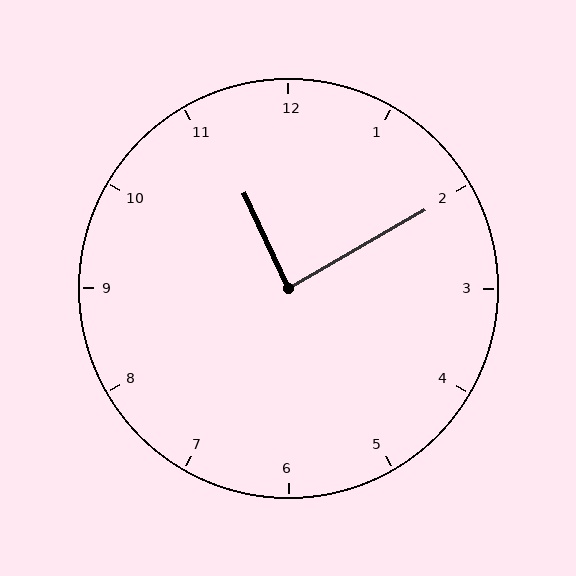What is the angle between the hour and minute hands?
Approximately 85 degrees.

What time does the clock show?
11:10.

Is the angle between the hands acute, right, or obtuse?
It is right.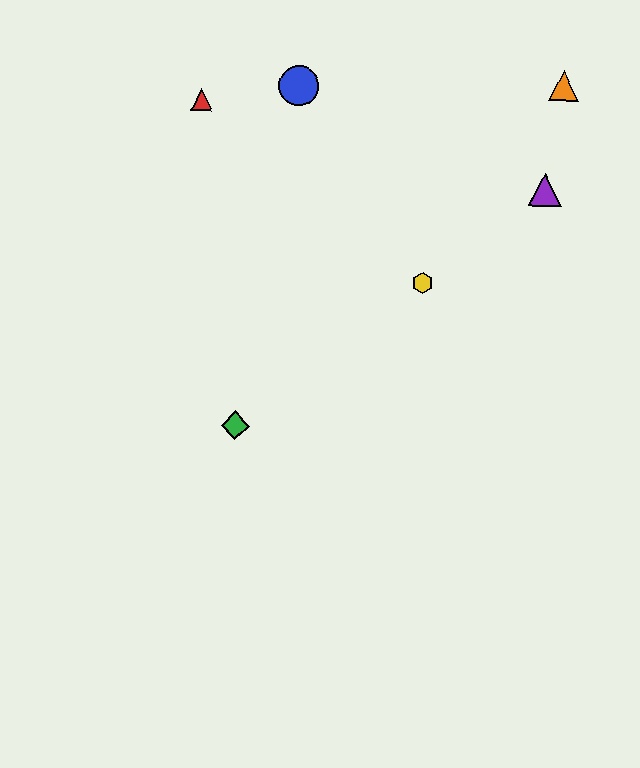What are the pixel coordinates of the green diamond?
The green diamond is at (235, 425).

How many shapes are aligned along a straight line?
3 shapes (the green diamond, the yellow hexagon, the purple triangle) are aligned along a straight line.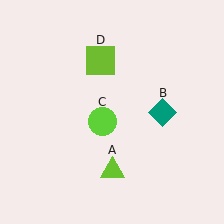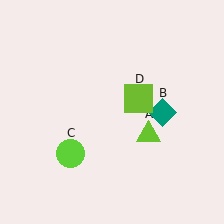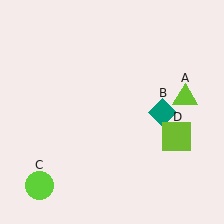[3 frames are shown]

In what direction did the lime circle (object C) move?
The lime circle (object C) moved down and to the left.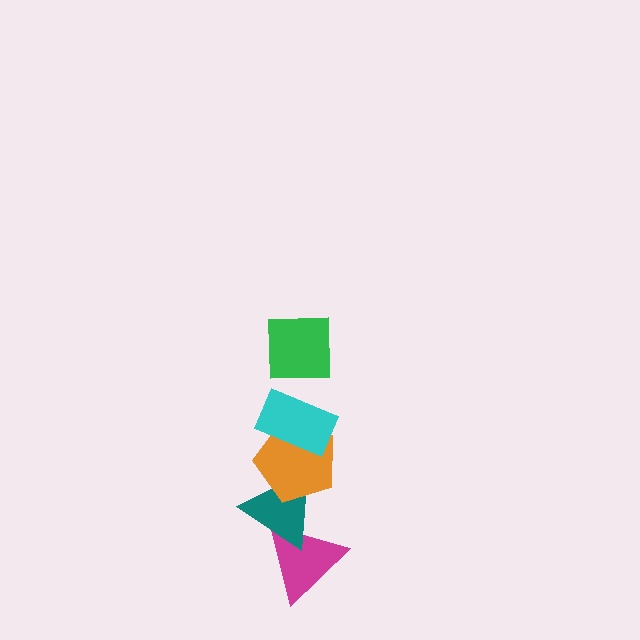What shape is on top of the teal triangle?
The orange pentagon is on top of the teal triangle.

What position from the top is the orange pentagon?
The orange pentagon is 3rd from the top.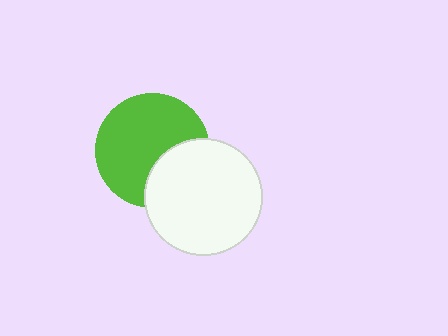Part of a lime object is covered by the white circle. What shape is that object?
It is a circle.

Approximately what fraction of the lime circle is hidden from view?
Roughly 30% of the lime circle is hidden behind the white circle.